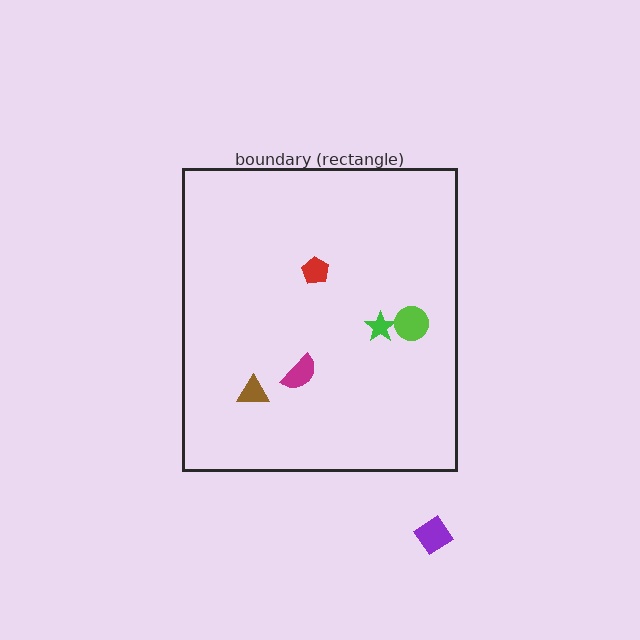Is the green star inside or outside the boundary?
Inside.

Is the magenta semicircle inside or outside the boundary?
Inside.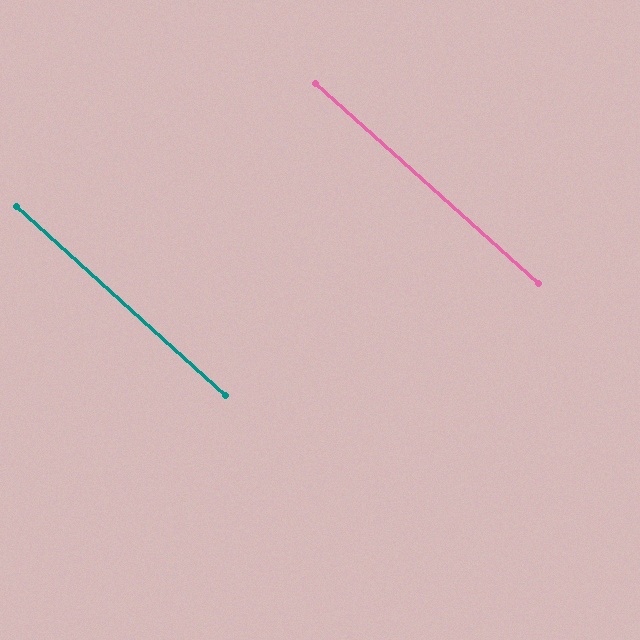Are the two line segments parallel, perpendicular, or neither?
Parallel — their directions differ by only 0.2°.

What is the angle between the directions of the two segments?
Approximately 0 degrees.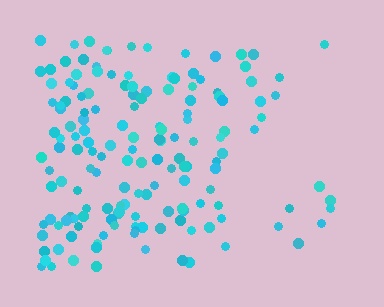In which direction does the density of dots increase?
From right to left, with the left side densest.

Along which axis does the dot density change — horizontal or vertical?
Horizontal.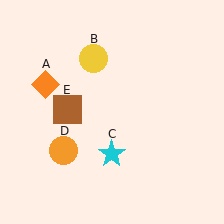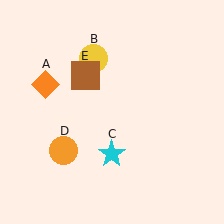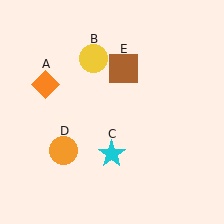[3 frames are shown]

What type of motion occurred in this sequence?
The brown square (object E) rotated clockwise around the center of the scene.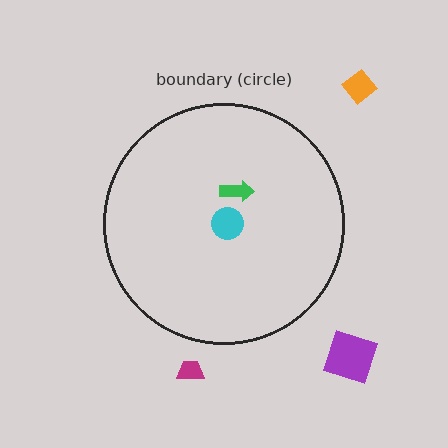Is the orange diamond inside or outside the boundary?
Outside.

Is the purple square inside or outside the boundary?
Outside.